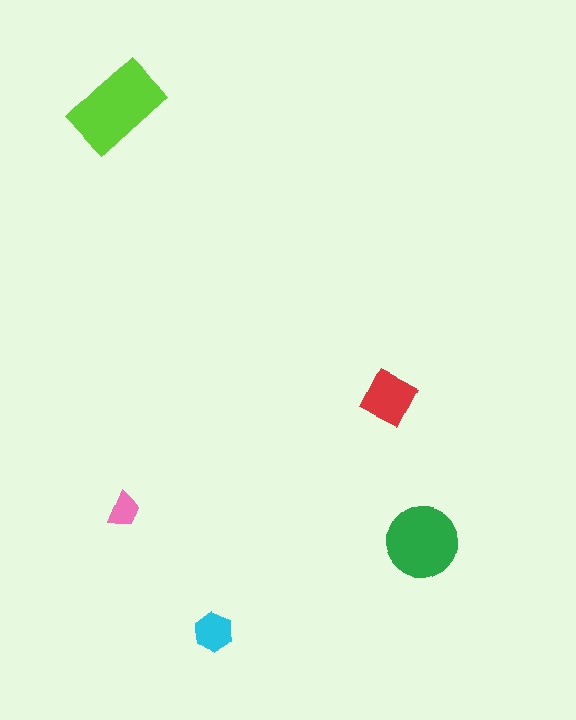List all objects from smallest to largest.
The pink trapezoid, the cyan hexagon, the red diamond, the green circle, the lime rectangle.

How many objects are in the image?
There are 5 objects in the image.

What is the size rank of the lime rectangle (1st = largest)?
1st.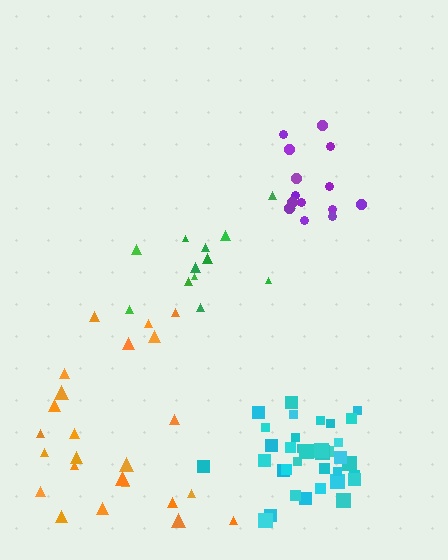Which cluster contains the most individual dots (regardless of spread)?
Cyan (35).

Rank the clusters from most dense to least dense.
cyan, purple, green, orange.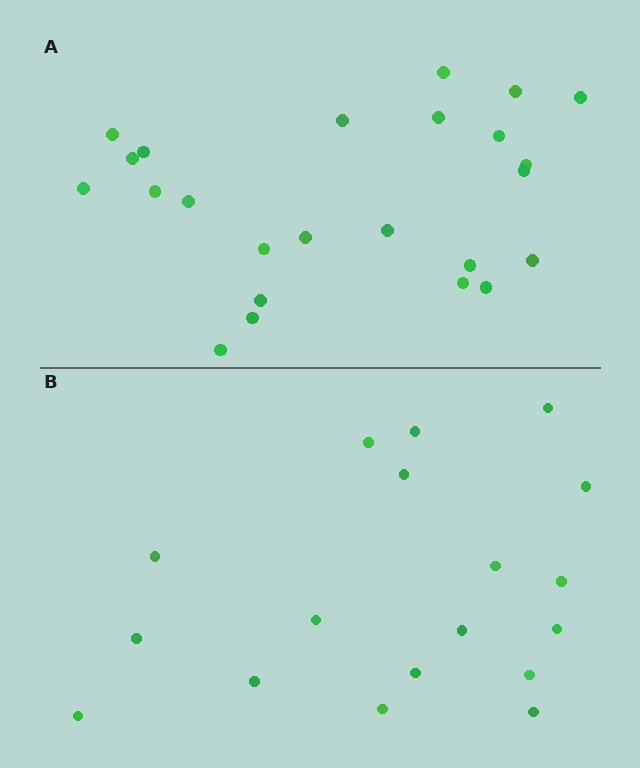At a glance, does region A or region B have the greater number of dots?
Region A (the top region) has more dots.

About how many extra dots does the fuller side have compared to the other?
Region A has about 6 more dots than region B.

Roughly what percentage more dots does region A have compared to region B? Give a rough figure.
About 35% more.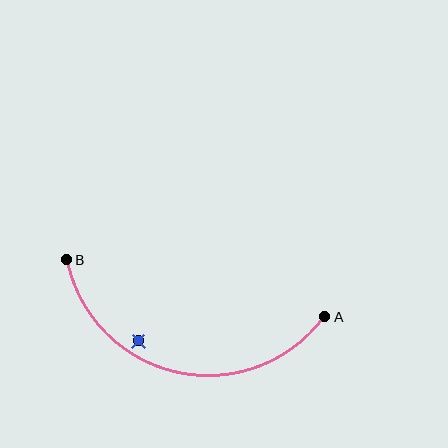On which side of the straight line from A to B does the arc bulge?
The arc bulges below the straight line connecting A and B.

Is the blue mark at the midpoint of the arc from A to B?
No — the blue mark does not lie on the arc at all. It sits slightly inside the curve.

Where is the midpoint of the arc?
The arc midpoint is the point on the curve farthest from the straight line joining A and B. It sits below that line.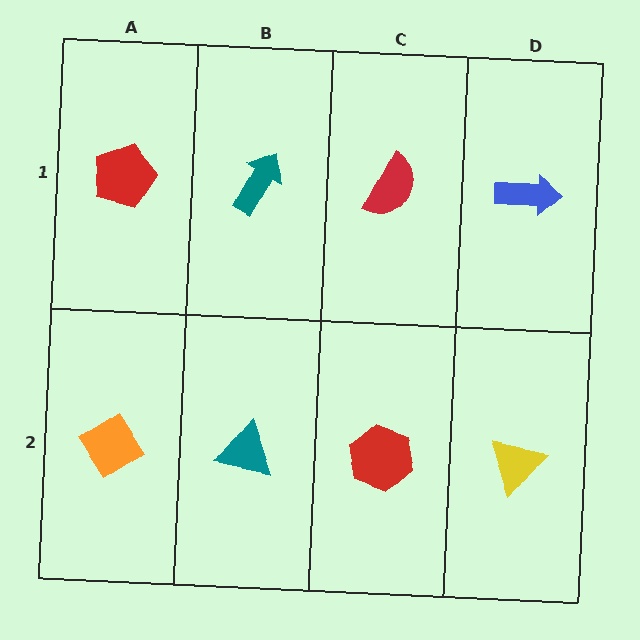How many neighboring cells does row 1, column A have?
2.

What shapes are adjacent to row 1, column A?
An orange diamond (row 2, column A), a teal arrow (row 1, column B).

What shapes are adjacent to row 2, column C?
A red semicircle (row 1, column C), a teal triangle (row 2, column B), a yellow triangle (row 2, column D).